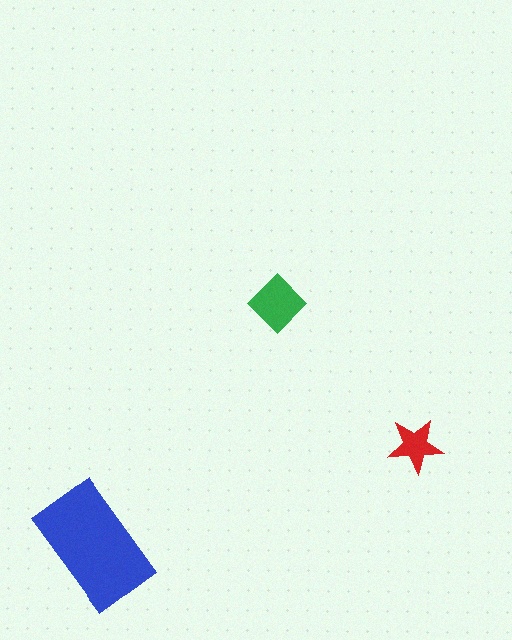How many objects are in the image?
There are 3 objects in the image.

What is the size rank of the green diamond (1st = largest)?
2nd.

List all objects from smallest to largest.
The red star, the green diamond, the blue rectangle.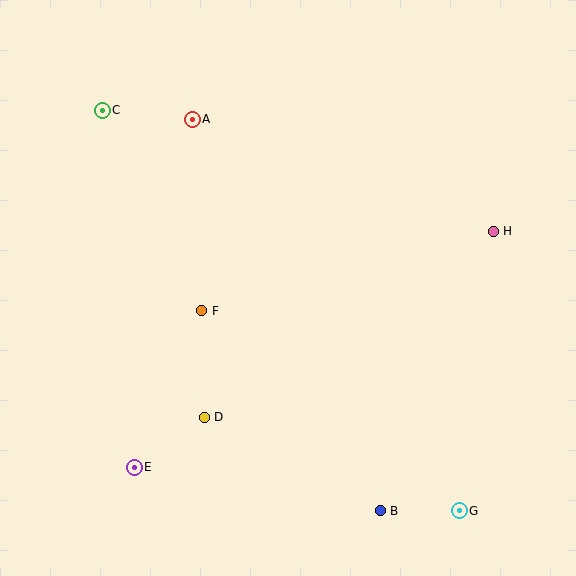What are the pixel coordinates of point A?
Point A is at (192, 119).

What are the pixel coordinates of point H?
Point H is at (493, 231).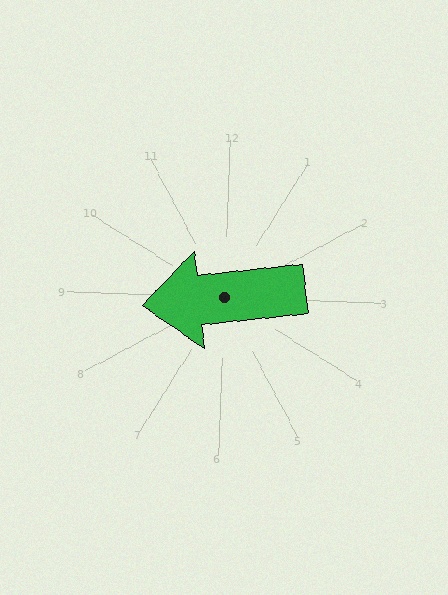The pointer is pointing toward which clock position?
Roughly 9 o'clock.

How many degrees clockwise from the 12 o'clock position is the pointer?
Approximately 262 degrees.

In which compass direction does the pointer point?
West.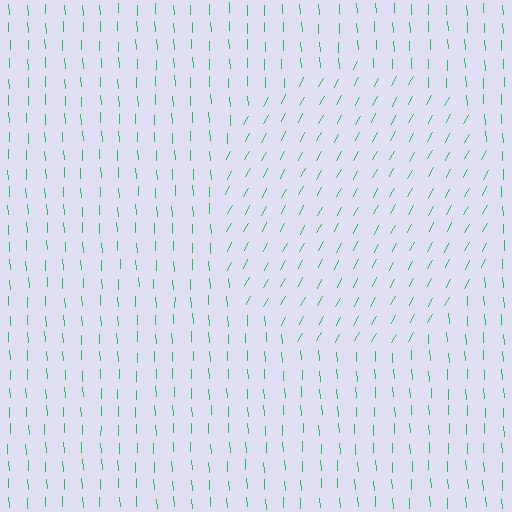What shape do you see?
I see a circle.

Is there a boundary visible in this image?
Yes, there is a texture boundary formed by a change in line orientation.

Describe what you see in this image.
The image is filled with small green line segments. A circle region in the image has lines oriented differently from the surrounding lines, creating a visible texture boundary.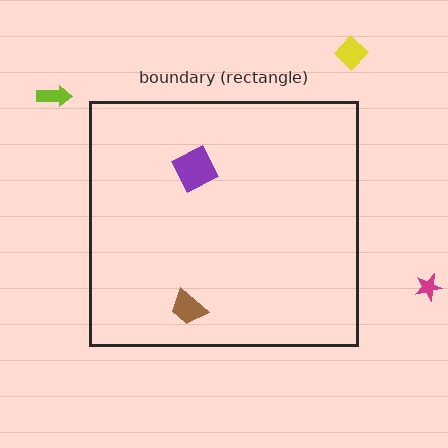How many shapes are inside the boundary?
2 inside, 3 outside.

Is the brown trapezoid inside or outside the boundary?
Inside.